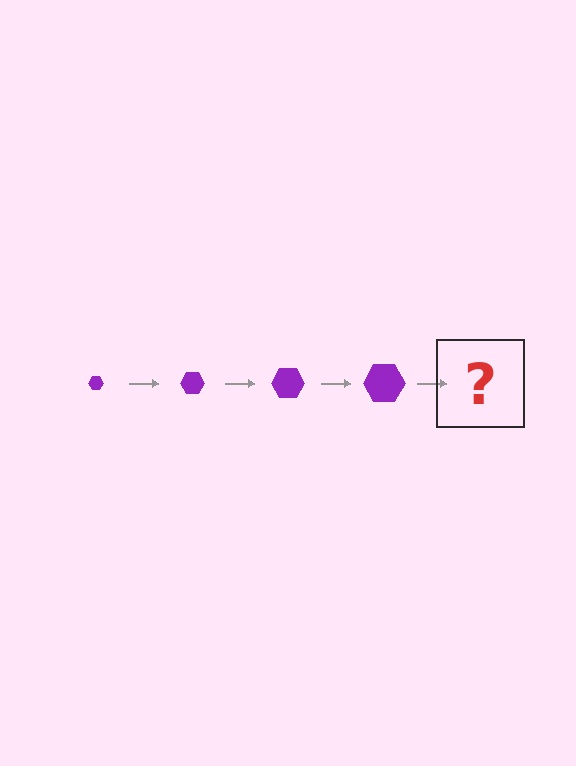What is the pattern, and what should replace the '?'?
The pattern is that the hexagon gets progressively larger each step. The '?' should be a purple hexagon, larger than the previous one.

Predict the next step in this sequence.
The next step is a purple hexagon, larger than the previous one.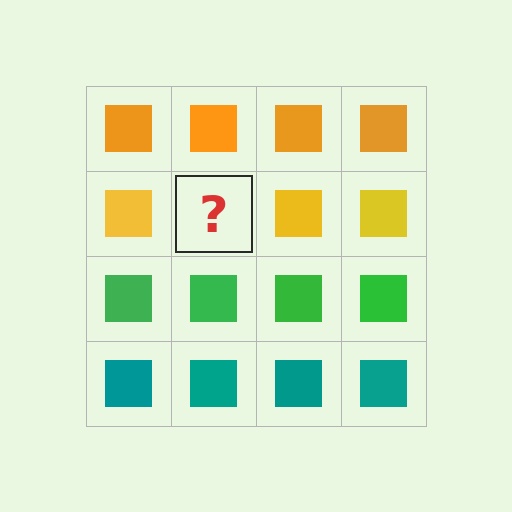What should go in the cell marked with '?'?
The missing cell should contain a yellow square.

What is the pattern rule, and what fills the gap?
The rule is that each row has a consistent color. The gap should be filled with a yellow square.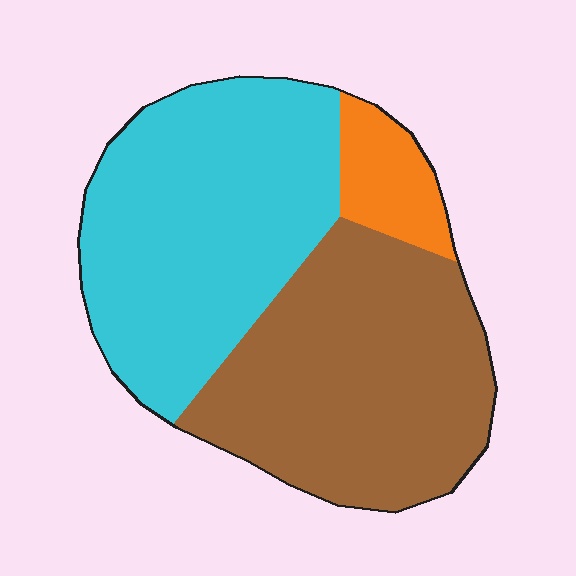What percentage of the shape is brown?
Brown takes up between a third and a half of the shape.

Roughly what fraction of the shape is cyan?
Cyan covers around 45% of the shape.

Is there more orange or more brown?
Brown.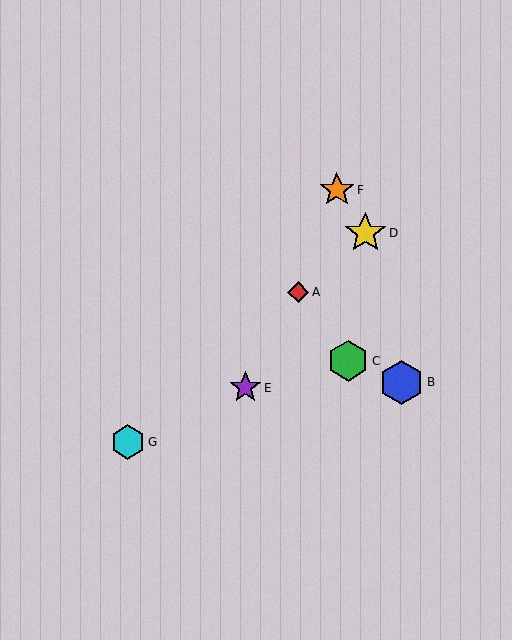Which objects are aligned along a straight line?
Objects A, D, G are aligned along a straight line.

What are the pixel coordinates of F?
Object F is at (337, 190).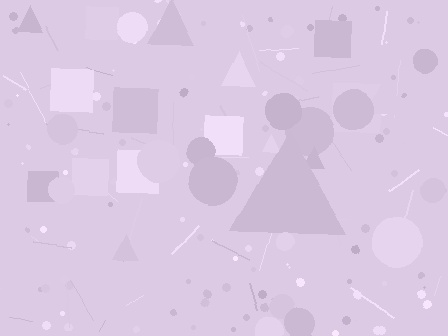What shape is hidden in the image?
A triangle is hidden in the image.